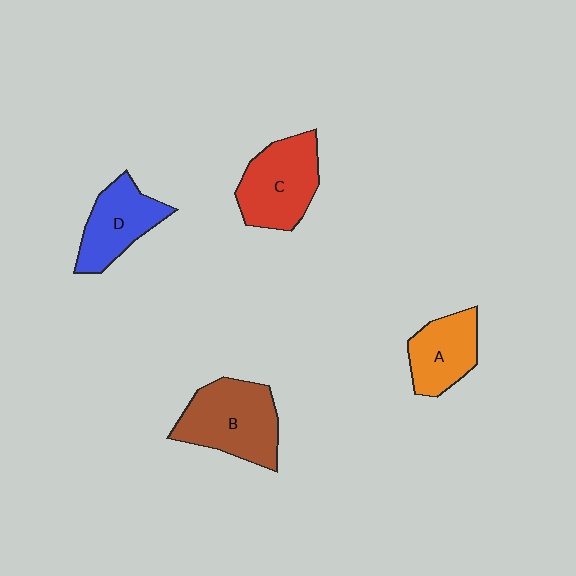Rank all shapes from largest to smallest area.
From largest to smallest: B (brown), C (red), D (blue), A (orange).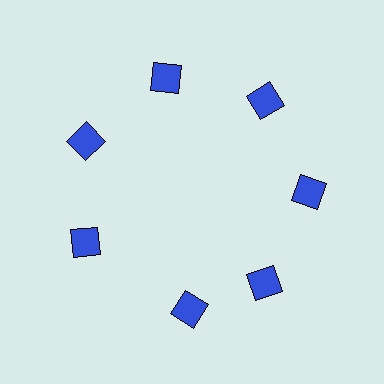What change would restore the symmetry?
The symmetry would be restored by rotating it back into even spacing with its neighbors so that all 7 squares sit at equal angles and equal distance from the center.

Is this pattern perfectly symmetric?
No. The 7 blue squares are arranged in a ring, but one element near the 6 o'clock position is rotated out of alignment along the ring, breaking the 7-fold rotational symmetry.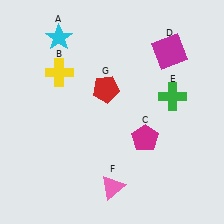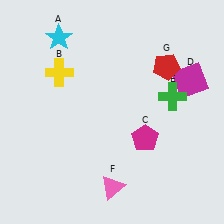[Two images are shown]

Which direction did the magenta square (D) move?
The magenta square (D) moved down.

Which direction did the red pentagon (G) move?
The red pentagon (G) moved right.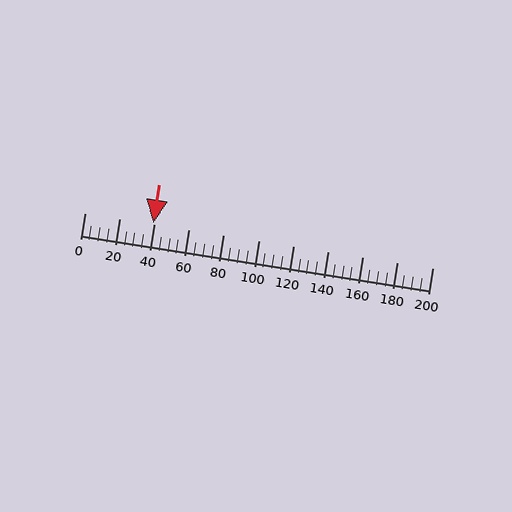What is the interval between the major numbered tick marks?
The major tick marks are spaced 20 units apart.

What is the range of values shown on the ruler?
The ruler shows values from 0 to 200.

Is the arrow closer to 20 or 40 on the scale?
The arrow is closer to 40.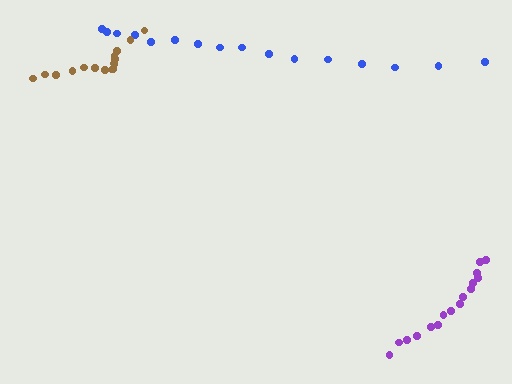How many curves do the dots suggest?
There are 3 distinct paths.